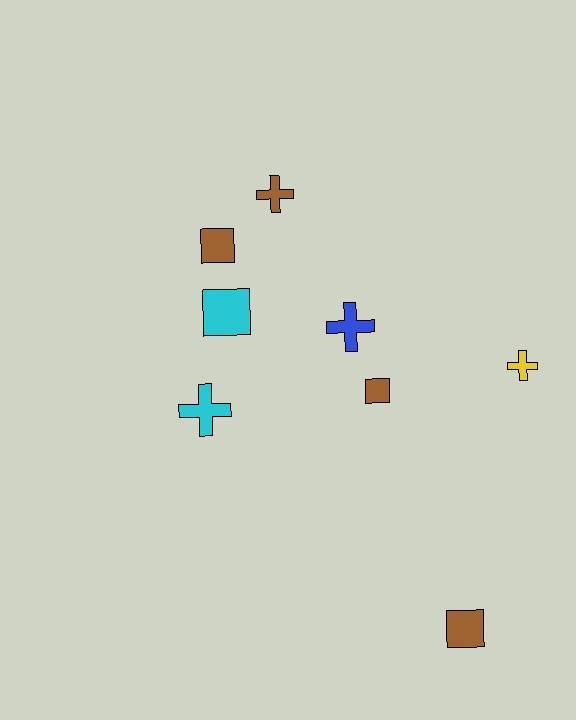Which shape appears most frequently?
Square, with 4 objects.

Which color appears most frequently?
Brown, with 4 objects.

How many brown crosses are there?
There is 1 brown cross.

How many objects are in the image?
There are 8 objects.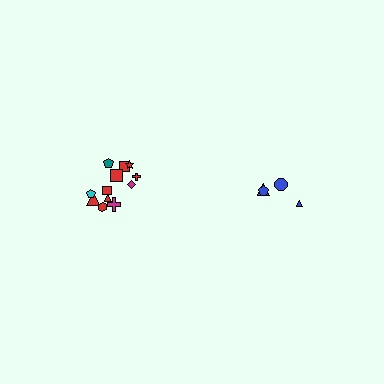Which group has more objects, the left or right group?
The left group.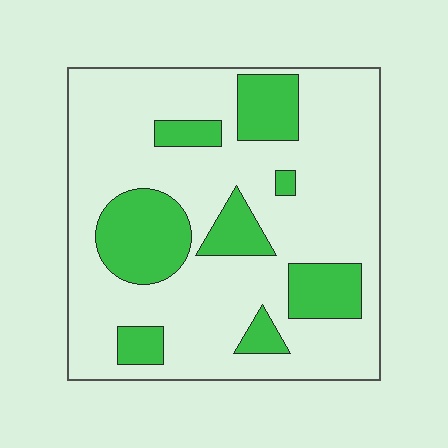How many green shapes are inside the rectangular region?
8.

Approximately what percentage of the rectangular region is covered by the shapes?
Approximately 25%.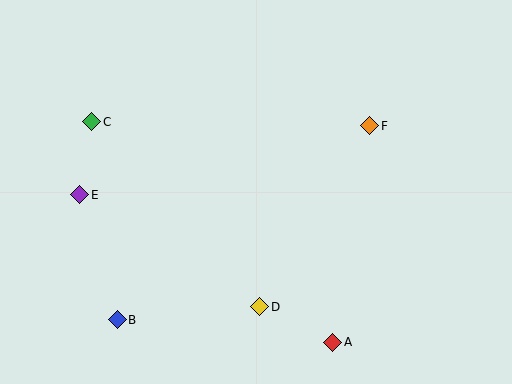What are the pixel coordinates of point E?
Point E is at (80, 195).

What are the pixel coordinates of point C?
Point C is at (92, 122).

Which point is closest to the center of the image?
Point D at (260, 307) is closest to the center.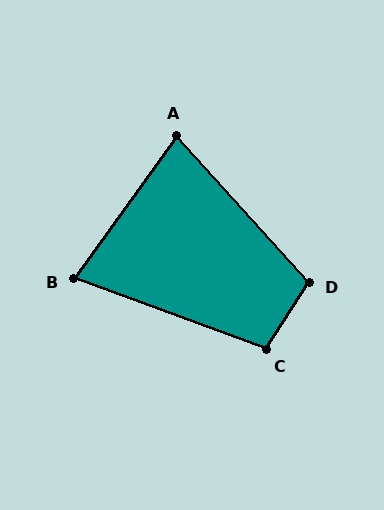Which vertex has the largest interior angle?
D, at approximately 105 degrees.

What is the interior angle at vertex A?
Approximately 78 degrees (acute).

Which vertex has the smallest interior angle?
B, at approximately 75 degrees.